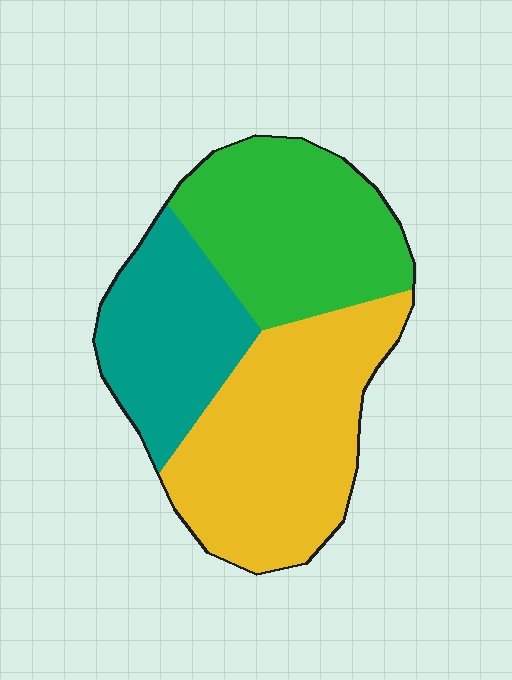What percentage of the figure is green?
Green takes up about one third (1/3) of the figure.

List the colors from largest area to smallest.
From largest to smallest: yellow, green, teal.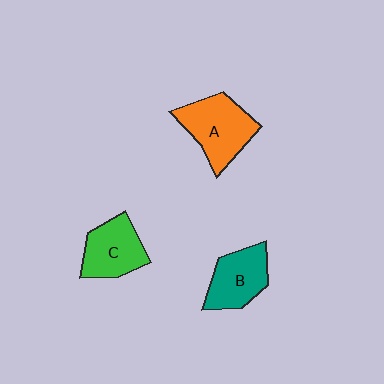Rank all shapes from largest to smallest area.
From largest to smallest: A (orange), C (green), B (teal).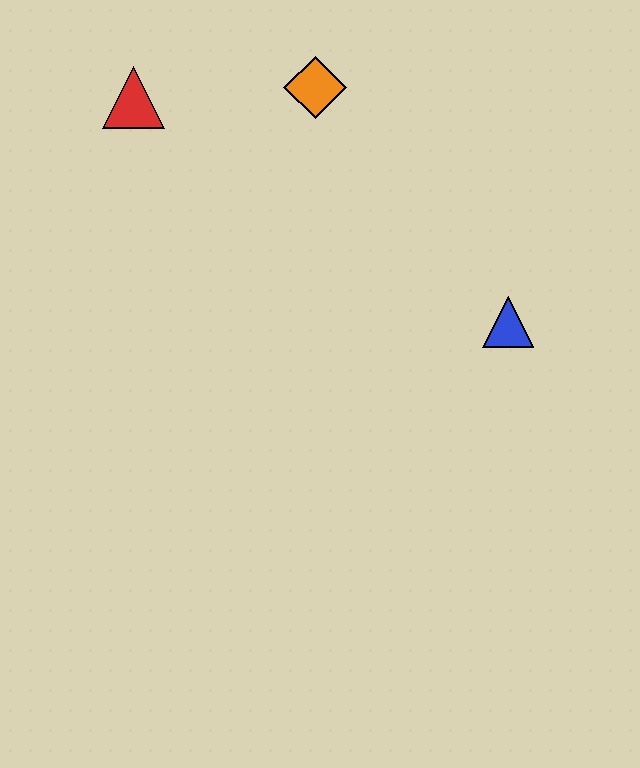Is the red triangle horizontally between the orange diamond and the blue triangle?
No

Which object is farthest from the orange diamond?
The blue triangle is farthest from the orange diamond.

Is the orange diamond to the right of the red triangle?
Yes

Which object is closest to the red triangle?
The orange diamond is closest to the red triangle.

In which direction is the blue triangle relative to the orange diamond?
The blue triangle is below the orange diamond.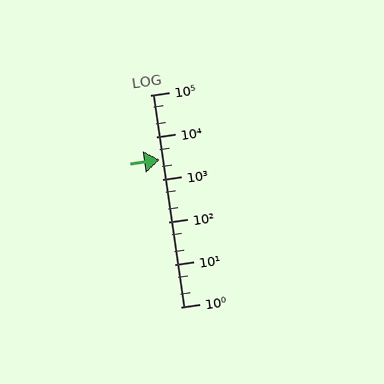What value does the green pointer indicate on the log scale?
The pointer indicates approximately 2900.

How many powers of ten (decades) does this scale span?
The scale spans 5 decades, from 1 to 100000.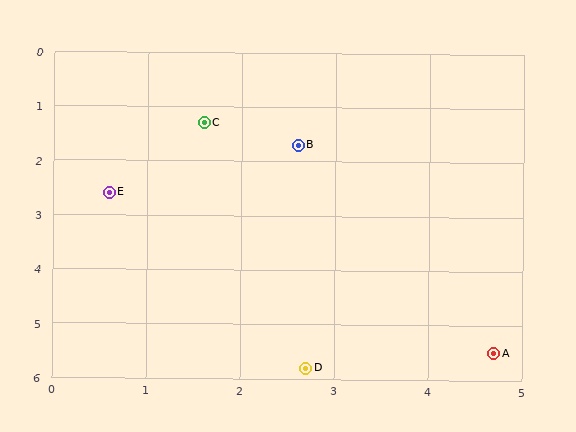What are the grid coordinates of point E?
Point E is at approximately (0.6, 2.6).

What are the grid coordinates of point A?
Point A is at approximately (4.7, 5.5).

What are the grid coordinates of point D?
Point D is at approximately (2.7, 5.8).